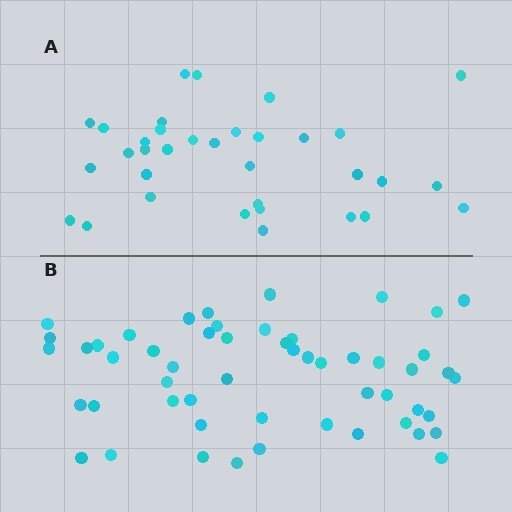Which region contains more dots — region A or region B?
Region B (the bottom region) has more dots.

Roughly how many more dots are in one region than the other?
Region B has approximately 20 more dots than region A.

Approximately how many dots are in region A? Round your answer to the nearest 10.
About 30 dots. (The exact count is 34, which rounds to 30.)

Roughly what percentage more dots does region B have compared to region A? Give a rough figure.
About 55% more.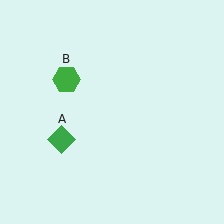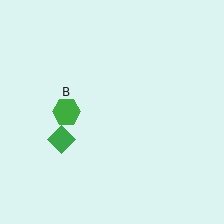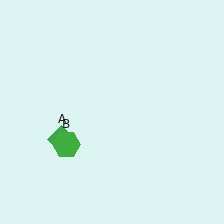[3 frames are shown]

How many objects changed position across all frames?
1 object changed position: green hexagon (object B).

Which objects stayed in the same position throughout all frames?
Green diamond (object A) remained stationary.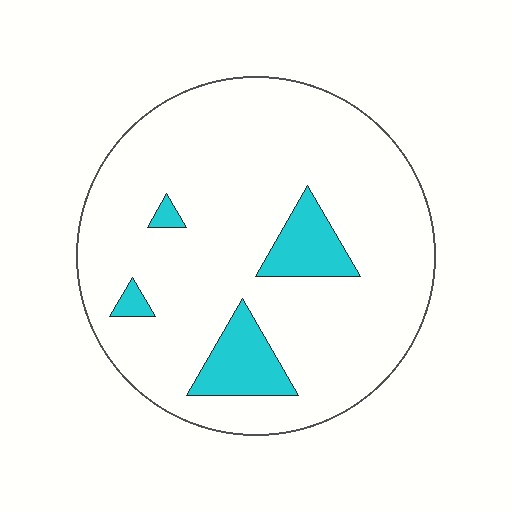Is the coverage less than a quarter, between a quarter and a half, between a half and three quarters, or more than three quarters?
Less than a quarter.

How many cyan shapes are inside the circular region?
4.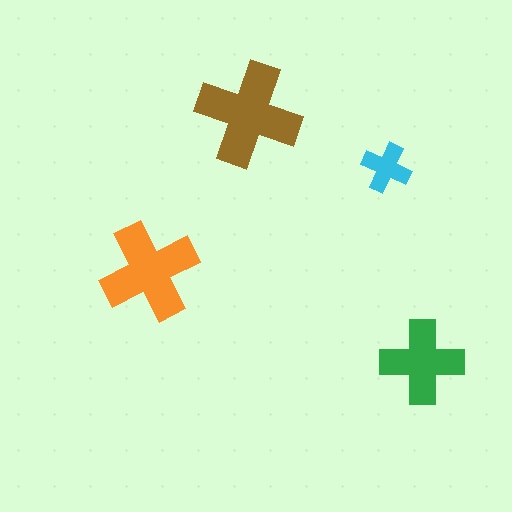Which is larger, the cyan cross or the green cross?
The green one.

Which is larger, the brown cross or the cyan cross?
The brown one.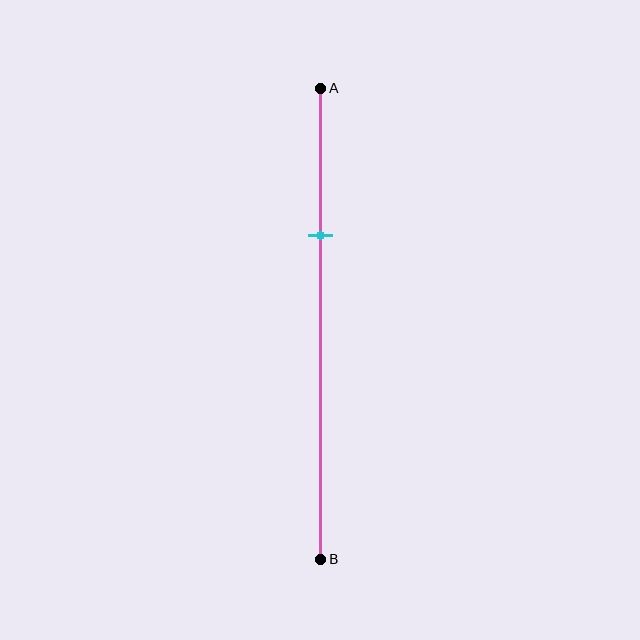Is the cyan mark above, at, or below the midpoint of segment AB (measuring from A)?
The cyan mark is above the midpoint of segment AB.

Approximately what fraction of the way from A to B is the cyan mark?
The cyan mark is approximately 30% of the way from A to B.